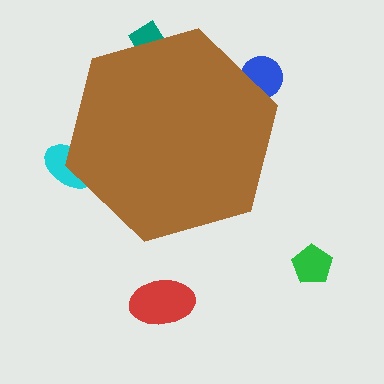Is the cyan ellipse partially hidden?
Yes, the cyan ellipse is partially hidden behind the brown hexagon.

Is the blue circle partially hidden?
Yes, the blue circle is partially hidden behind the brown hexagon.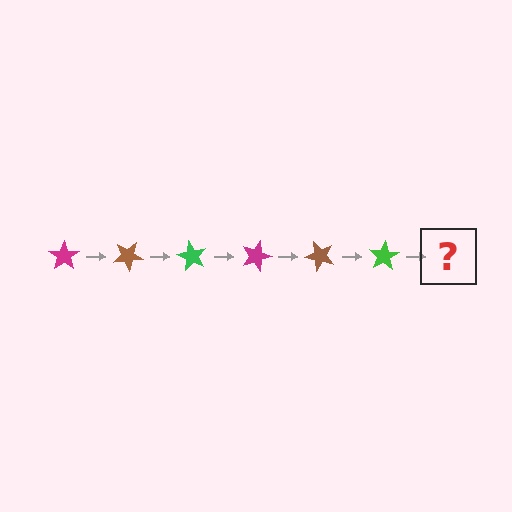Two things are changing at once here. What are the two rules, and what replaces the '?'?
The two rules are that it rotates 30 degrees each step and the color cycles through magenta, brown, and green. The '?' should be a magenta star, rotated 180 degrees from the start.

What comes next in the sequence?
The next element should be a magenta star, rotated 180 degrees from the start.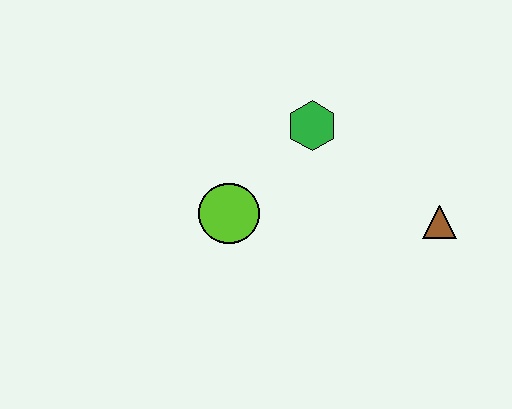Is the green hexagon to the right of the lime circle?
Yes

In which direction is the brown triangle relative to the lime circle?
The brown triangle is to the right of the lime circle.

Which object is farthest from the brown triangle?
The lime circle is farthest from the brown triangle.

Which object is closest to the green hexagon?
The lime circle is closest to the green hexagon.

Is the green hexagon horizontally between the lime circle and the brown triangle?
Yes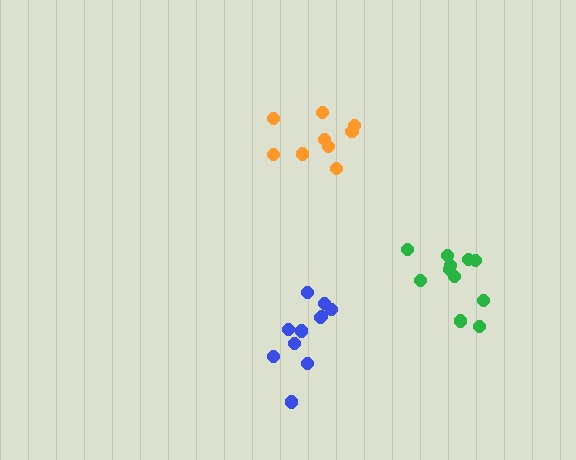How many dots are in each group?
Group 1: 11 dots, Group 2: 9 dots, Group 3: 11 dots (31 total).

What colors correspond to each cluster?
The clusters are colored: blue, orange, green.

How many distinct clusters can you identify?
There are 3 distinct clusters.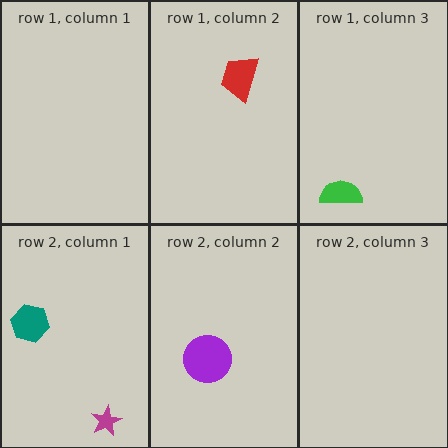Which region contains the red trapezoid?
The row 1, column 2 region.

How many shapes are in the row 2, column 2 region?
1.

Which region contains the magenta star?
The row 2, column 1 region.